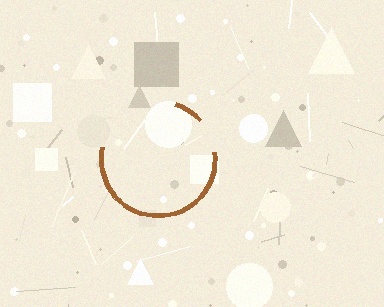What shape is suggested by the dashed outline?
The dashed outline suggests a circle.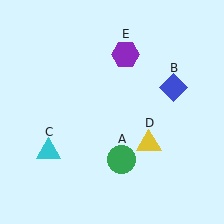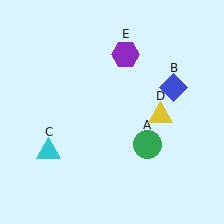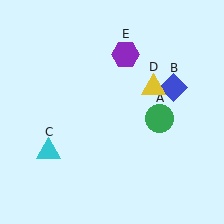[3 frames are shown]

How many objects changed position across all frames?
2 objects changed position: green circle (object A), yellow triangle (object D).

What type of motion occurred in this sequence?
The green circle (object A), yellow triangle (object D) rotated counterclockwise around the center of the scene.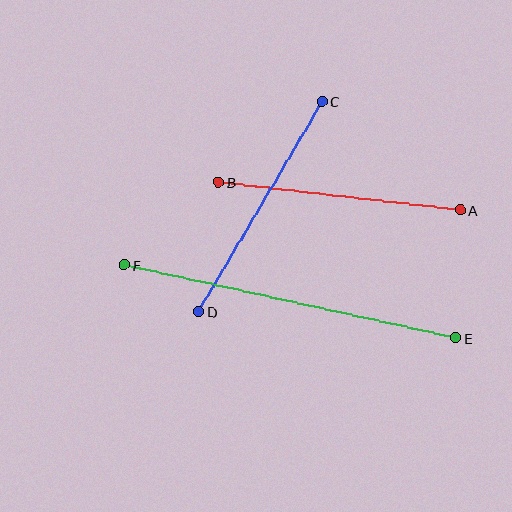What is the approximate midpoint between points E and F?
The midpoint is at approximately (290, 301) pixels.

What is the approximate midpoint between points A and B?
The midpoint is at approximately (339, 196) pixels.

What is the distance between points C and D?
The distance is approximately 244 pixels.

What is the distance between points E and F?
The distance is approximately 340 pixels.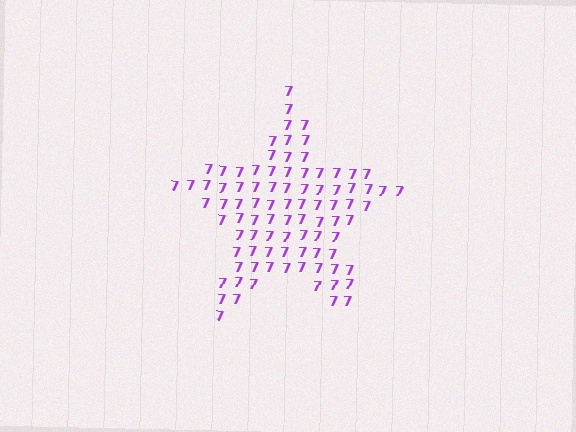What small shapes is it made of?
It is made of small digit 7's.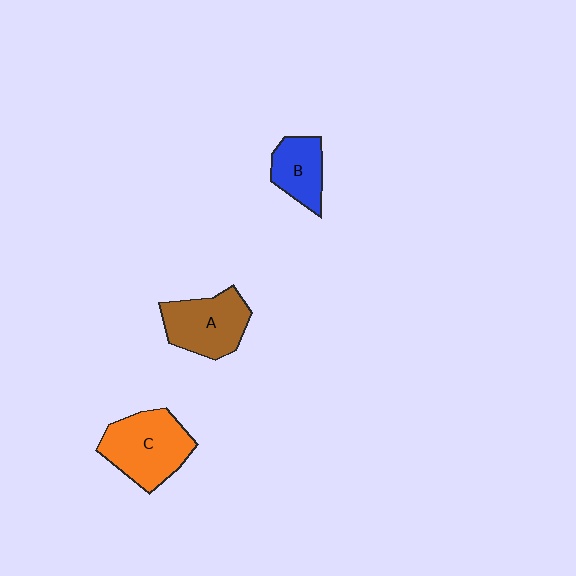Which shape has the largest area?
Shape C (orange).